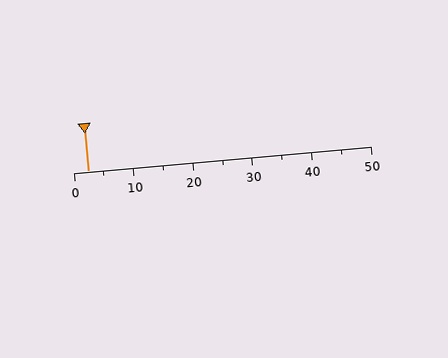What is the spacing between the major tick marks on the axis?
The major ticks are spaced 10 apart.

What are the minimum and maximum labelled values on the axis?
The axis runs from 0 to 50.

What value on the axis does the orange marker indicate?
The marker indicates approximately 2.5.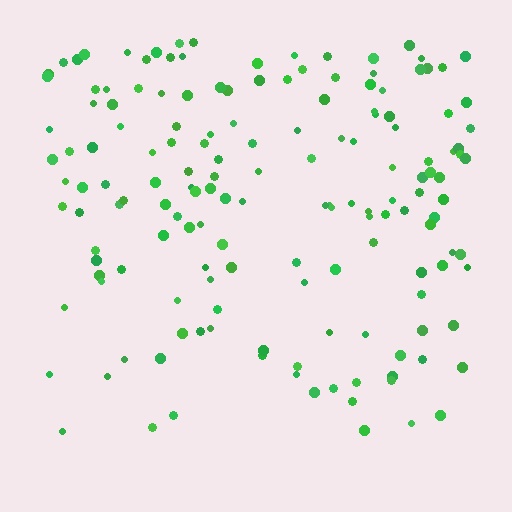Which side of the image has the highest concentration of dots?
The top.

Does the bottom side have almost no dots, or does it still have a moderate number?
Still a moderate number, just noticeably fewer than the top.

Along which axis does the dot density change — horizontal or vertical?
Vertical.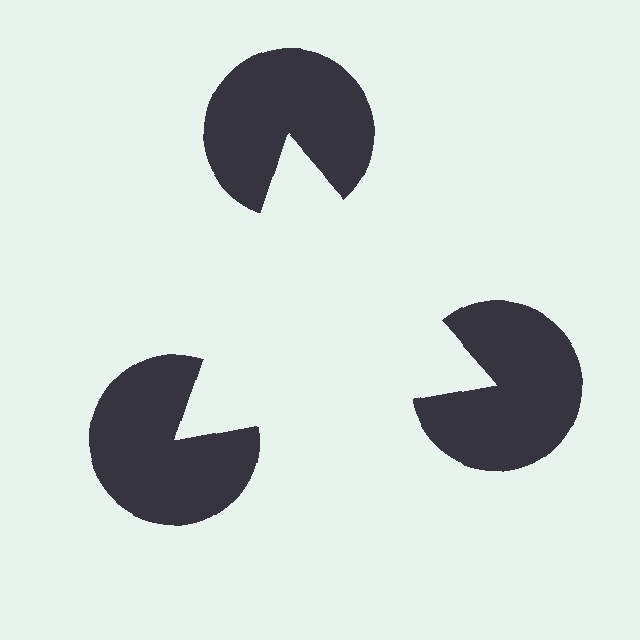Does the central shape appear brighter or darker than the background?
It typically appears slightly brighter than the background, even though no actual brightness change is drawn.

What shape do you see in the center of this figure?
An illusory triangle — its edges are inferred from the aligned wedge cuts in the pac-man discs, not physically drawn.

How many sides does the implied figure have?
3 sides.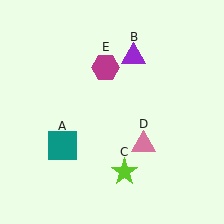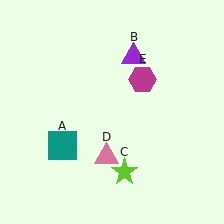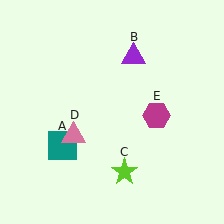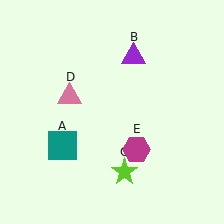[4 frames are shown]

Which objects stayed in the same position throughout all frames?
Teal square (object A) and purple triangle (object B) and lime star (object C) remained stationary.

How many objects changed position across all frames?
2 objects changed position: pink triangle (object D), magenta hexagon (object E).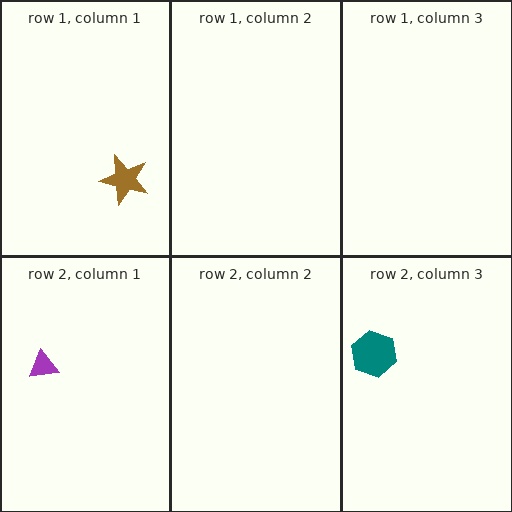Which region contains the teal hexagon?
The row 2, column 3 region.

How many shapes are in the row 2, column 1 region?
1.